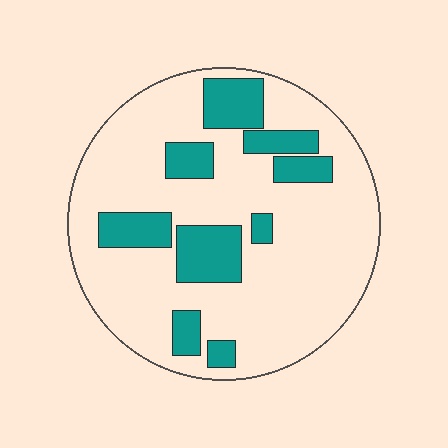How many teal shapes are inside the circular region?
9.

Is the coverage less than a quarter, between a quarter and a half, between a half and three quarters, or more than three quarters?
Less than a quarter.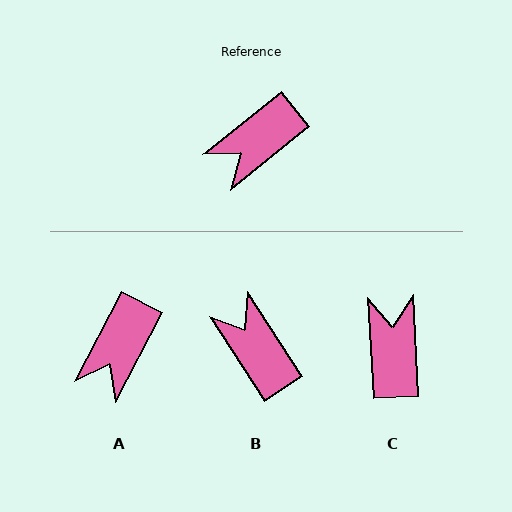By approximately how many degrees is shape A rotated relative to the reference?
Approximately 24 degrees counter-clockwise.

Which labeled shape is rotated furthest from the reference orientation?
C, about 126 degrees away.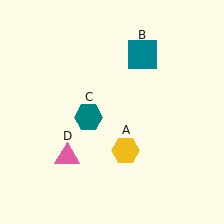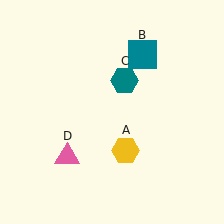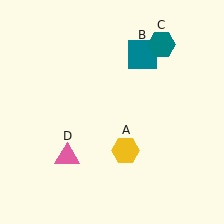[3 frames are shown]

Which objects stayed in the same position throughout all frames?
Yellow hexagon (object A) and teal square (object B) and pink triangle (object D) remained stationary.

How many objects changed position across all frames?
1 object changed position: teal hexagon (object C).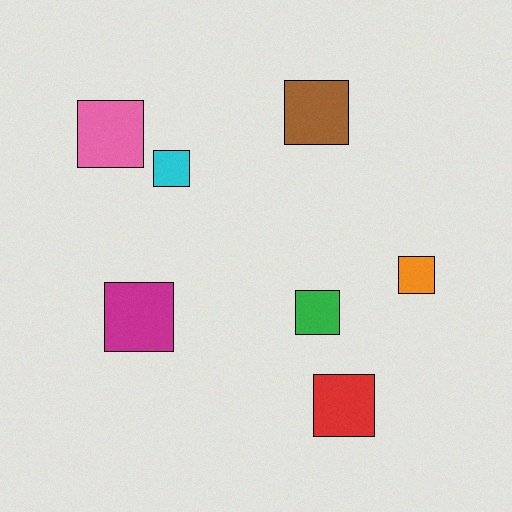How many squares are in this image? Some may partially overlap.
There are 7 squares.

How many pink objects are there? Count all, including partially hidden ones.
There is 1 pink object.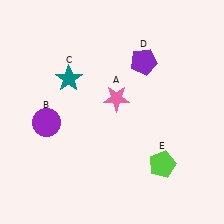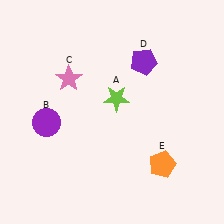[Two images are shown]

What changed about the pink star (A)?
In Image 1, A is pink. In Image 2, it changed to lime.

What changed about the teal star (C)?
In Image 1, C is teal. In Image 2, it changed to pink.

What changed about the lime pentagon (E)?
In Image 1, E is lime. In Image 2, it changed to orange.